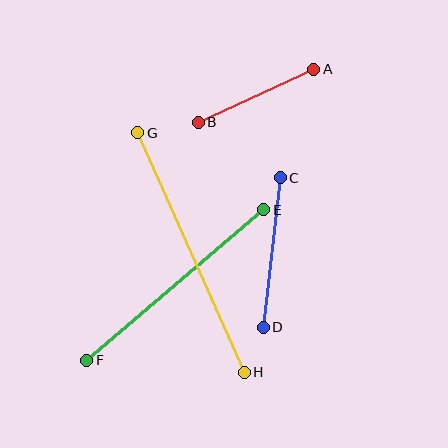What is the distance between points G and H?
The distance is approximately 263 pixels.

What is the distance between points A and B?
The distance is approximately 127 pixels.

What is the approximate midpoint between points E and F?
The midpoint is at approximately (175, 285) pixels.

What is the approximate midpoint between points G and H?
The midpoint is at approximately (191, 253) pixels.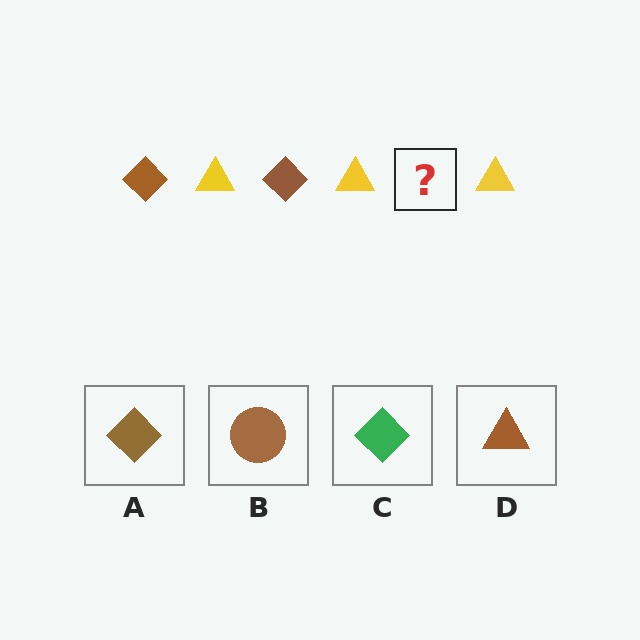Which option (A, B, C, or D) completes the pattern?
A.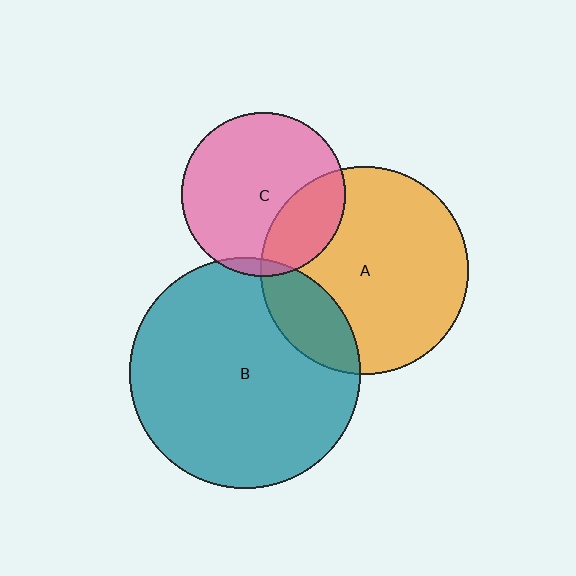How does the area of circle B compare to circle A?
Approximately 1.2 times.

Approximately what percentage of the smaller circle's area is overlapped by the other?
Approximately 25%.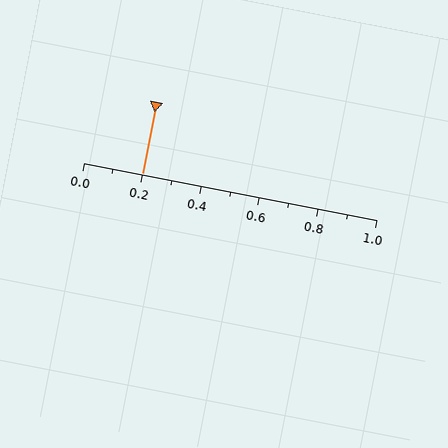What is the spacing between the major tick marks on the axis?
The major ticks are spaced 0.2 apart.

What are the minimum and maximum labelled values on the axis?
The axis runs from 0.0 to 1.0.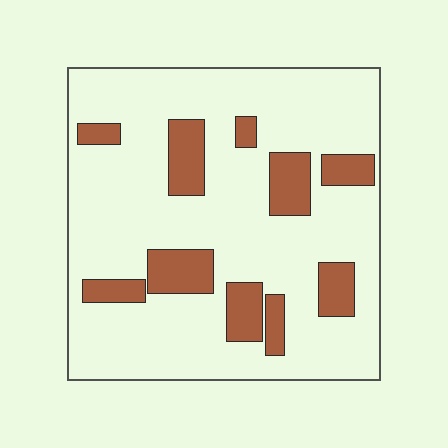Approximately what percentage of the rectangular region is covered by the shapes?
Approximately 20%.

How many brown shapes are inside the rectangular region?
10.